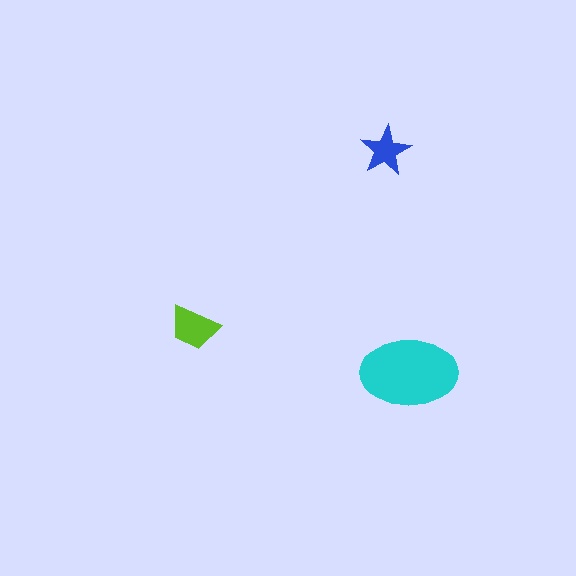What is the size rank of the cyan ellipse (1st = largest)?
1st.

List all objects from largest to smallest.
The cyan ellipse, the lime trapezoid, the blue star.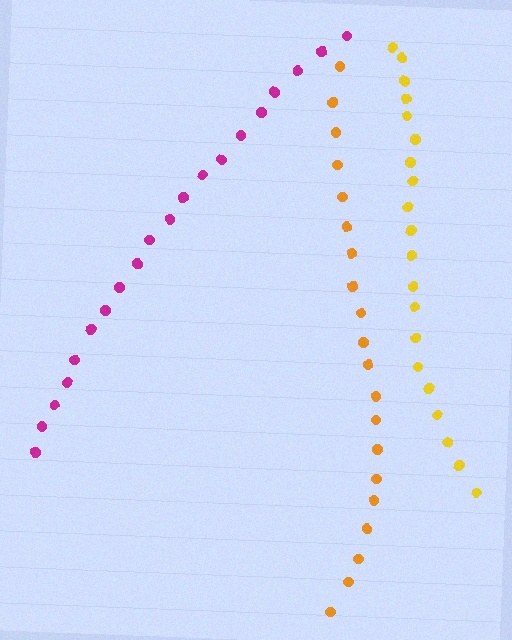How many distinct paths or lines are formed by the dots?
There are 3 distinct paths.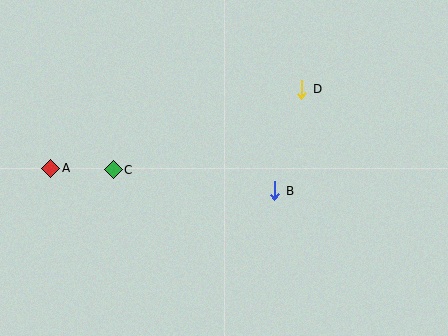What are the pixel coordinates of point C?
Point C is at (113, 170).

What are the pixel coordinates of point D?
Point D is at (302, 89).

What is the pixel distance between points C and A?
The distance between C and A is 63 pixels.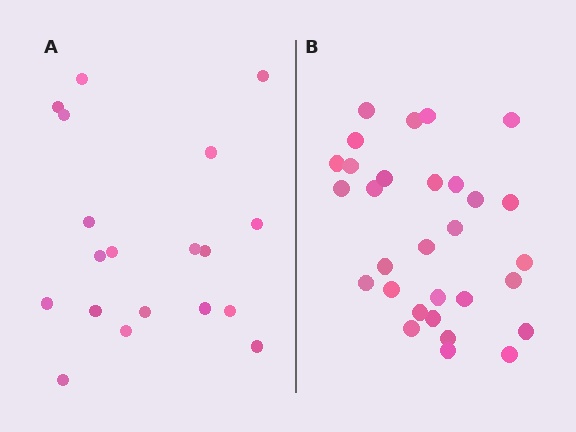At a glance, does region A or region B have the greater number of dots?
Region B (the right region) has more dots.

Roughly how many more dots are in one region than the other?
Region B has roughly 12 or so more dots than region A.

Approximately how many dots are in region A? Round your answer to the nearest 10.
About 20 dots. (The exact count is 19, which rounds to 20.)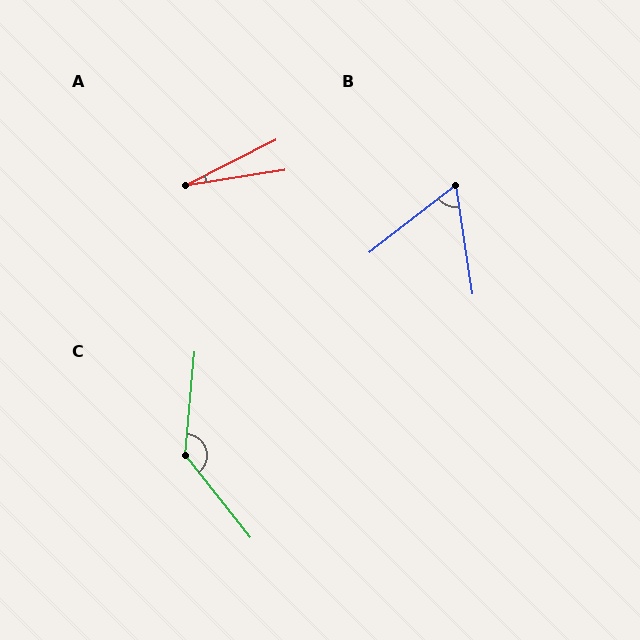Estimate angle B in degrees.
Approximately 60 degrees.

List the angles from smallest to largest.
A (18°), B (60°), C (136°).